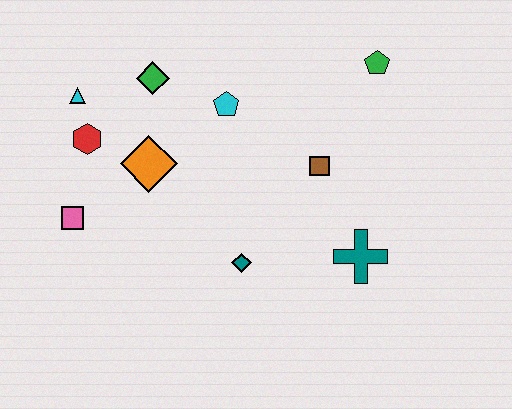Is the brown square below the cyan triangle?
Yes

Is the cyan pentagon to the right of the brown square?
No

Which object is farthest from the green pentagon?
The pink square is farthest from the green pentagon.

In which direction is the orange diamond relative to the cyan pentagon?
The orange diamond is to the left of the cyan pentagon.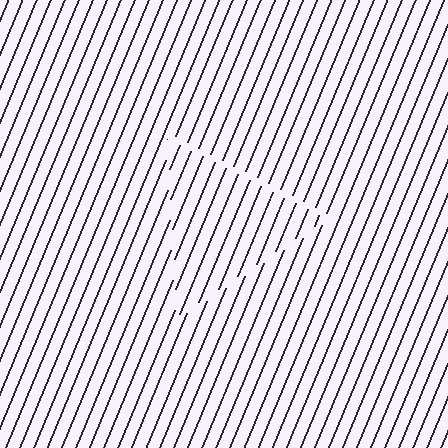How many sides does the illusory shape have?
3 sides — the line-ends trace a triangle.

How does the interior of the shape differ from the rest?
The interior of the shape contains the same grating, shifted by half a period — the contour is defined by the phase discontinuity where line-ends from the inner and outer gratings abut.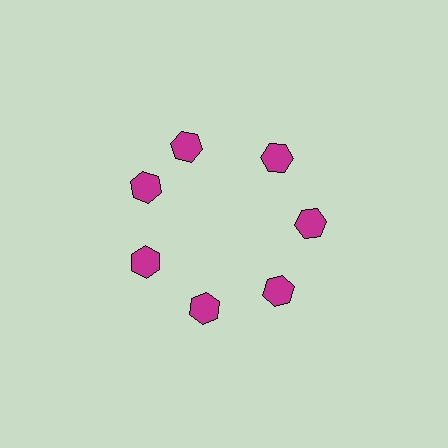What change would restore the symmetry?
The symmetry would be restored by rotating it back into even spacing with its neighbors so that all 7 hexagons sit at equal angles and equal distance from the center.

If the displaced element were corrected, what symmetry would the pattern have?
It would have 7-fold rotational symmetry — the pattern would map onto itself every 51 degrees.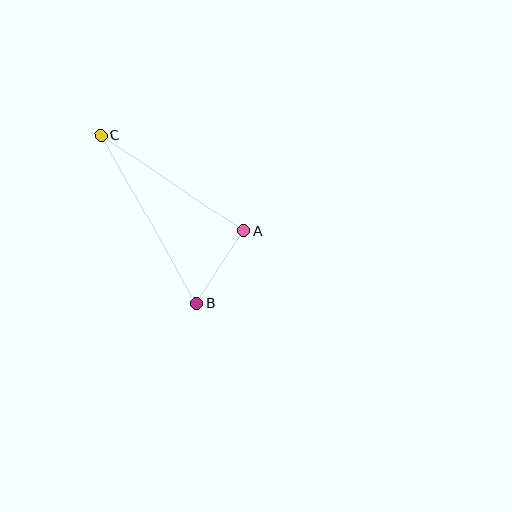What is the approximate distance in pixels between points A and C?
The distance between A and C is approximately 172 pixels.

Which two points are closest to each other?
Points A and B are closest to each other.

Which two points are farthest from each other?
Points B and C are farthest from each other.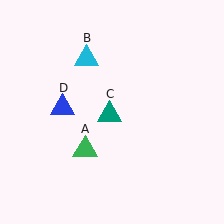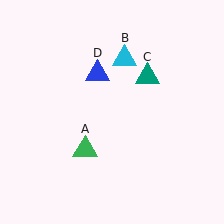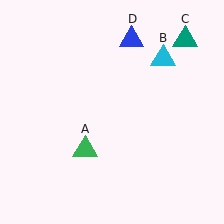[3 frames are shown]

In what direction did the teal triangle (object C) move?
The teal triangle (object C) moved up and to the right.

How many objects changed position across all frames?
3 objects changed position: cyan triangle (object B), teal triangle (object C), blue triangle (object D).